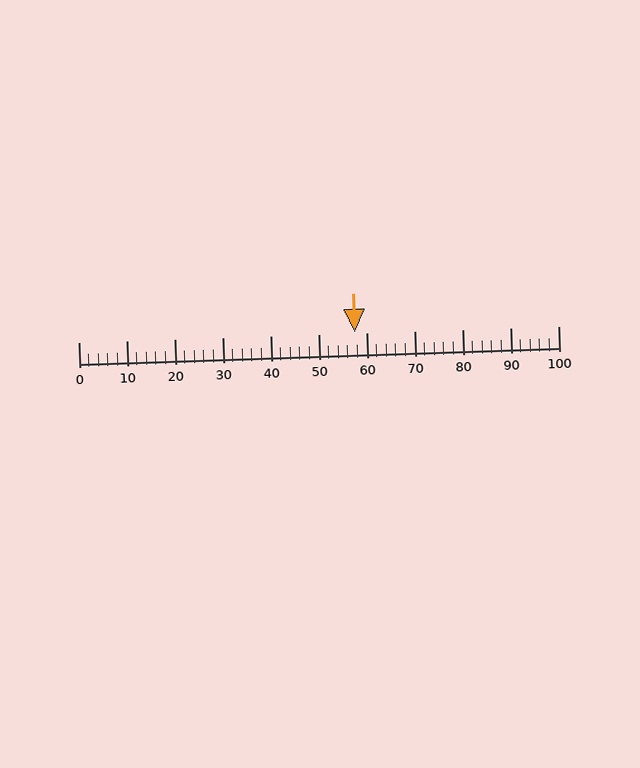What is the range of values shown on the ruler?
The ruler shows values from 0 to 100.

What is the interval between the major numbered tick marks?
The major tick marks are spaced 10 units apart.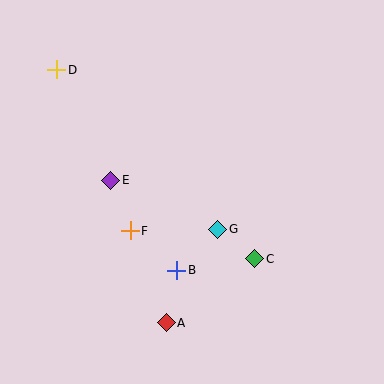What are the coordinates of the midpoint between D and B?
The midpoint between D and B is at (117, 170).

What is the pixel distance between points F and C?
The distance between F and C is 127 pixels.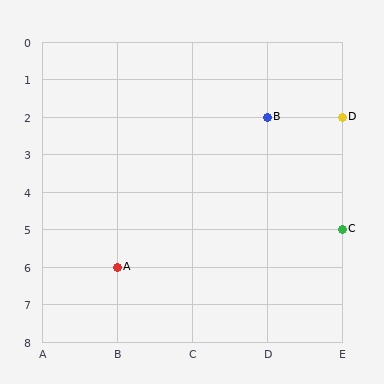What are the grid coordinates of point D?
Point D is at grid coordinates (E, 2).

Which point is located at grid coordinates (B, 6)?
Point A is at (B, 6).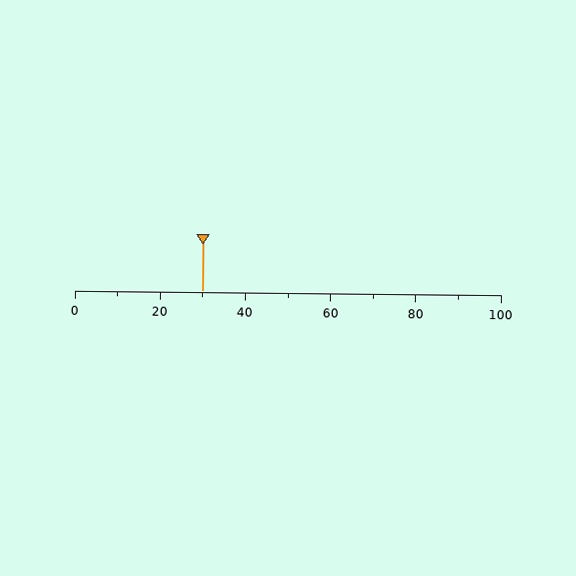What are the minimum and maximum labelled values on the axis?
The axis runs from 0 to 100.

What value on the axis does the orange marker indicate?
The marker indicates approximately 30.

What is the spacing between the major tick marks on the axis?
The major ticks are spaced 20 apart.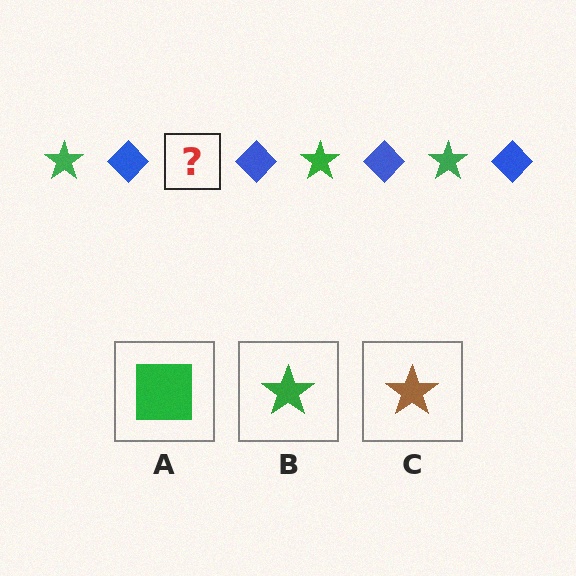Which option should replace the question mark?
Option B.